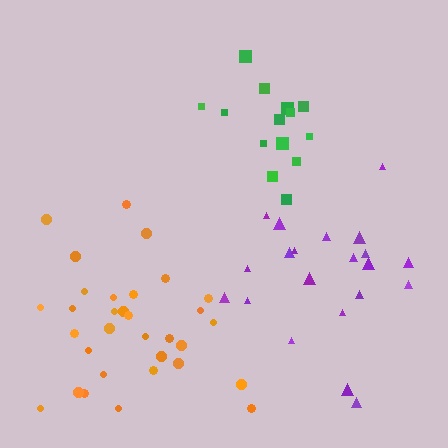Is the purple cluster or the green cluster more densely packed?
Green.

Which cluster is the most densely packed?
Orange.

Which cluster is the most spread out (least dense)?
Purple.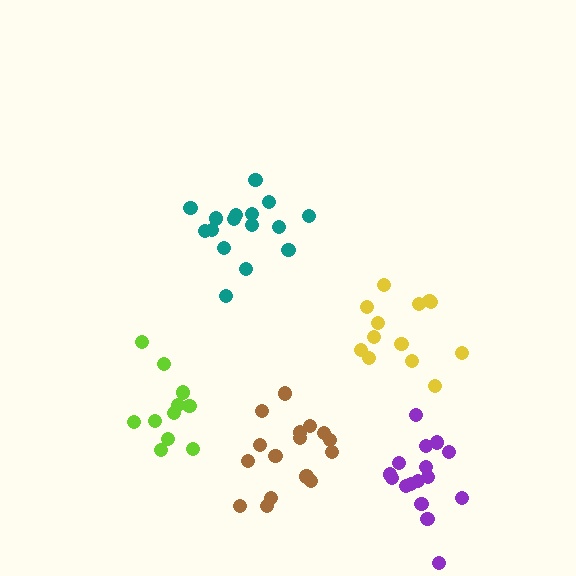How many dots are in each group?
Group 1: 13 dots, Group 2: 11 dots, Group 3: 16 dots, Group 4: 16 dots, Group 5: 16 dots (72 total).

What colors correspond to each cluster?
The clusters are colored: yellow, lime, teal, purple, brown.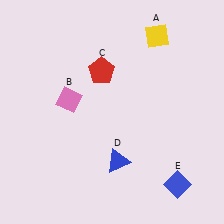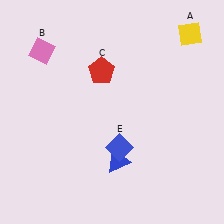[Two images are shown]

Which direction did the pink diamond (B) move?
The pink diamond (B) moved up.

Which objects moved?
The objects that moved are: the yellow diamond (A), the pink diamond (B), the blue diamond (E).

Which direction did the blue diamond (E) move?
The blue diamond (E) moved left.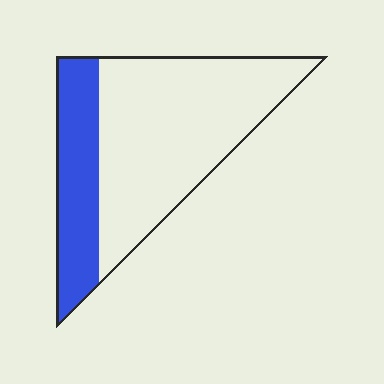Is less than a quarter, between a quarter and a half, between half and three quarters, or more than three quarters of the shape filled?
Between a quarter and a half.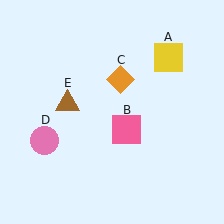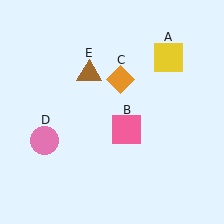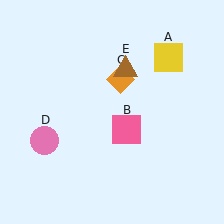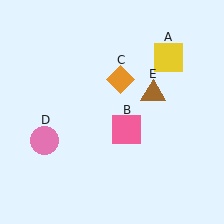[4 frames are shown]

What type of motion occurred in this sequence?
The brown triangle (object E) rotated clockwise around the center of the scene.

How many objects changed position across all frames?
1 object changed position: brown triangle (object E).